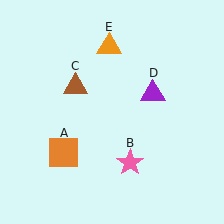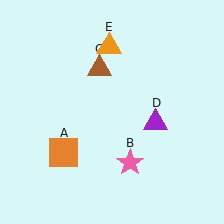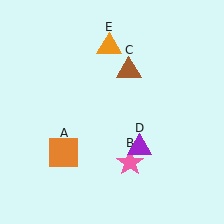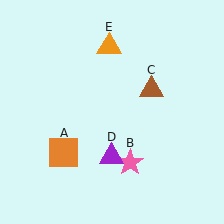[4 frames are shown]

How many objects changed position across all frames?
2 objects changed position: brown triangle (object C), purple triangle (object D).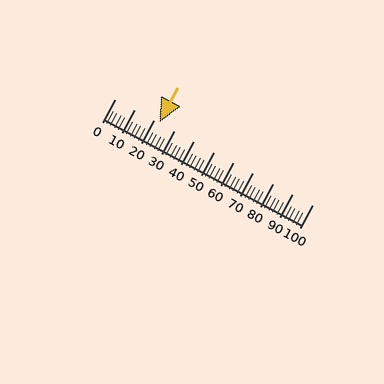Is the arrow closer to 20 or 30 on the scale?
The arrow is closer to 20.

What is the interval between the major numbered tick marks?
The major tick marks are spaced 10 units apart.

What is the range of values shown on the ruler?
The ruler shows values from 0 to 100.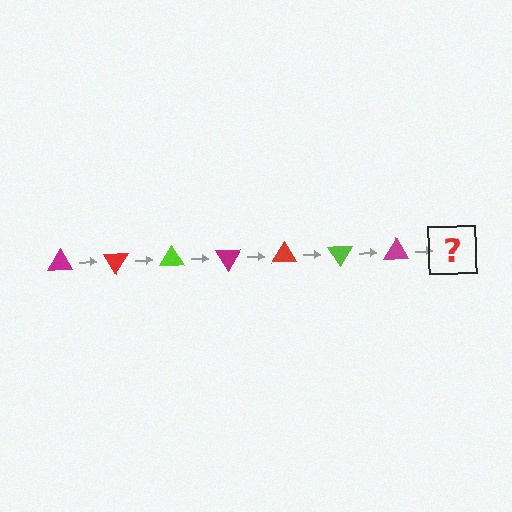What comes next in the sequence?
The next element should be a red triangle, rotated 420 degrees from the start.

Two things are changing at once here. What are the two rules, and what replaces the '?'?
The two rules are that it rotates 60 degrees each step and the color cycles through magenta, red, and lime. The '?' should be a red triangle, rotated 420 degrees from the start.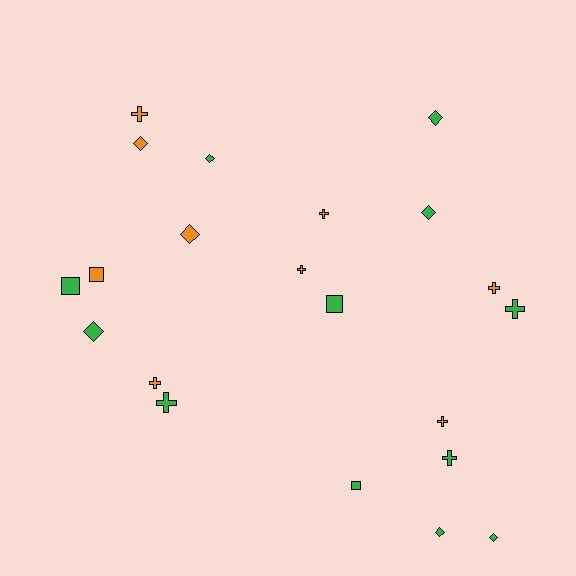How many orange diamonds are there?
There are 2 orange diamonds.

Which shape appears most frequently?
Cross, with 9 objects.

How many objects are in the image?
There are 21 objects.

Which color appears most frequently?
Green, with 12 objects.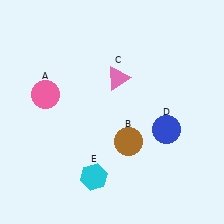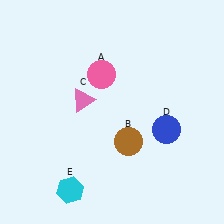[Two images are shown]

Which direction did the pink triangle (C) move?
The pink triangle (C) moved left.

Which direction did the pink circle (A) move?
The pink circle (A) moved right.